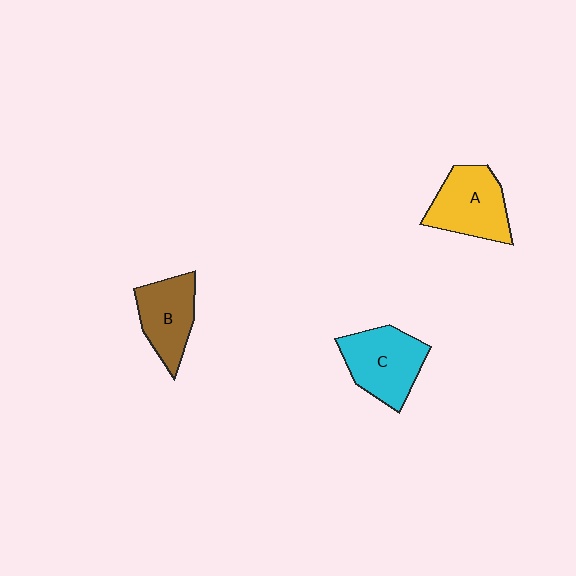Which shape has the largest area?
Shape C (cyan).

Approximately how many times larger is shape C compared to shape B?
Approximately 1.2 times.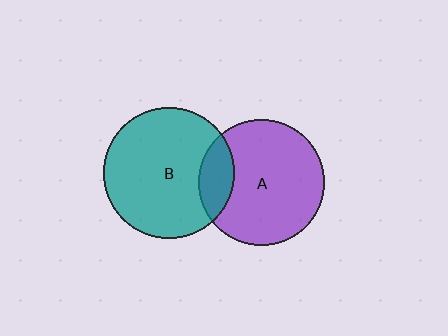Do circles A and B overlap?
Yes.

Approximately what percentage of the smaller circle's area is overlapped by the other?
Approximately 15%.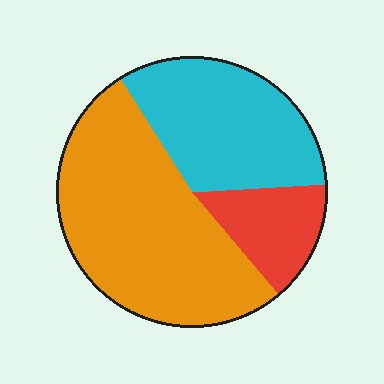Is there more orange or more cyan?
Orange.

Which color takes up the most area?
Orange, at roughly 50%.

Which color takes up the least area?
Red, at roughly 15%.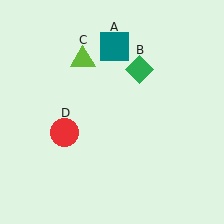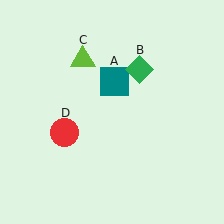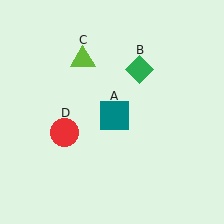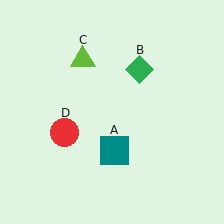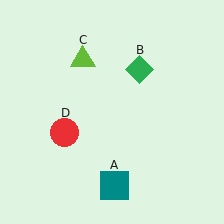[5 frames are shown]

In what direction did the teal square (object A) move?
The teal square (object A) moved down.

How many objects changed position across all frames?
1 object changed position: teal square (object A).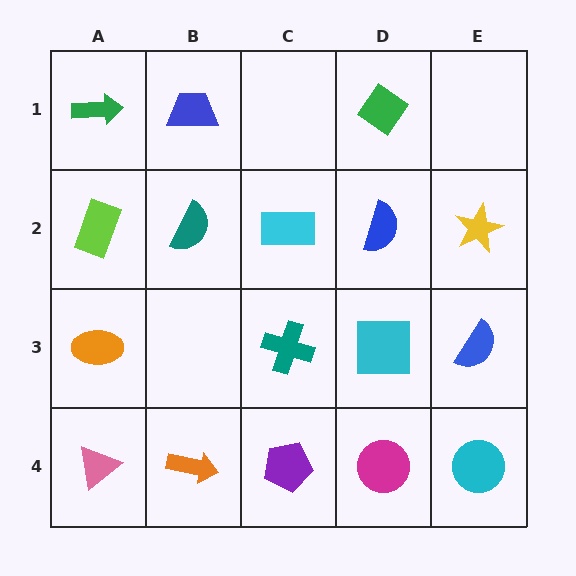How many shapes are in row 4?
5 shapes.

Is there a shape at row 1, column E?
No, that cell is empty.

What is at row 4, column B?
An orange arrow.